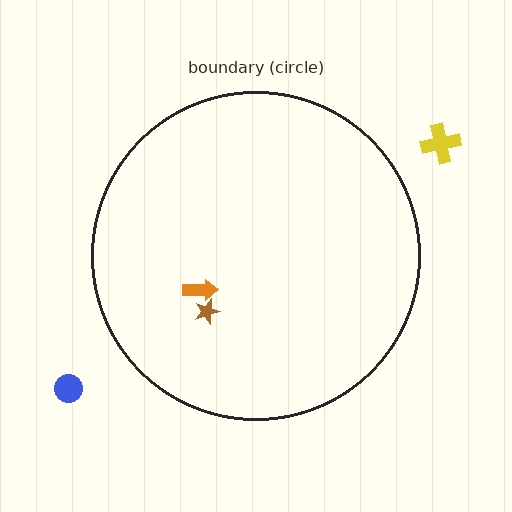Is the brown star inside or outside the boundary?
Inside.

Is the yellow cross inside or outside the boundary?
Outside.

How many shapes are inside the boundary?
2 inside, 2 outside.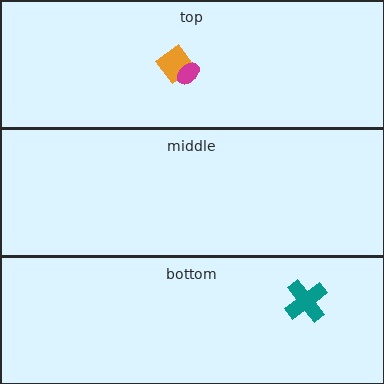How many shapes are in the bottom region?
1.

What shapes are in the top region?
The orange diamond, the magenta ellipse.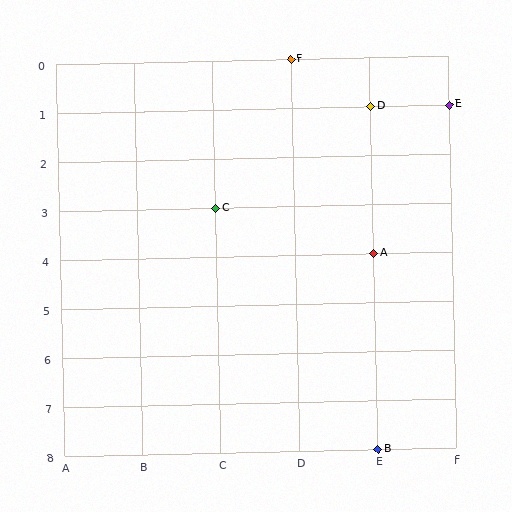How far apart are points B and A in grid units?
Points B and A are 4 rows apart.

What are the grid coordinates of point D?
Point D is at grid coordinates (E, 1).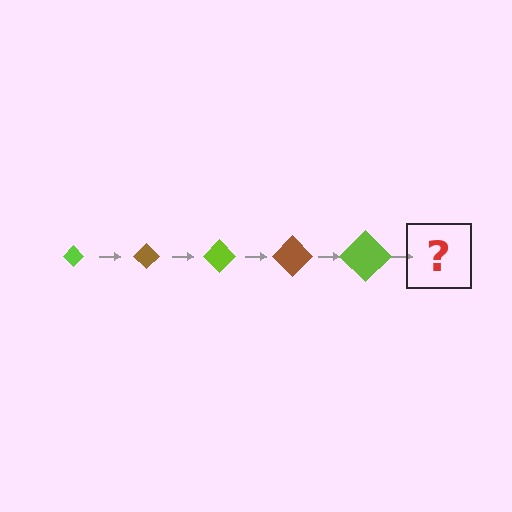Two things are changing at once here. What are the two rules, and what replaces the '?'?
The two rules are that the diamond grows larger each step and the color cycles through lime and brown. The '?' should be a brown diamond, larger than the previous one.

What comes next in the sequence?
The next element should be a brown diamond, larger than the previous one.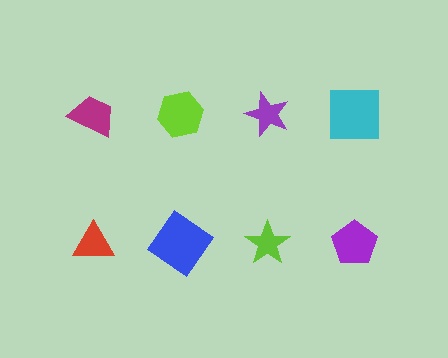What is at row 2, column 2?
A blue diamond.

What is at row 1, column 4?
A cyan square.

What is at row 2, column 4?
A purple pentagon.